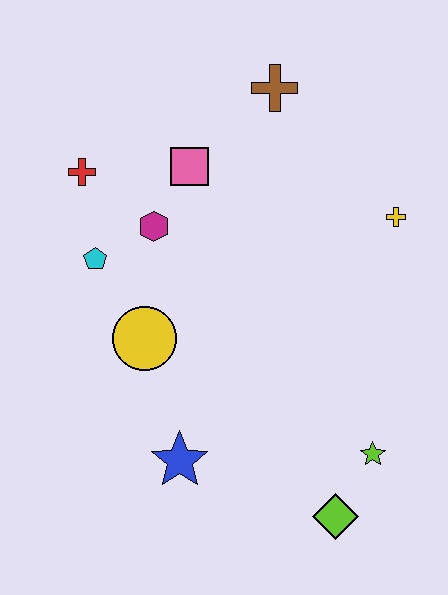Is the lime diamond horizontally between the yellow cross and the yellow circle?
Yes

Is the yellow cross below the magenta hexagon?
No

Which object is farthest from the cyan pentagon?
The lime diamond is farthest from the cyan pentagon.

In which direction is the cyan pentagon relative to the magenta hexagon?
The cyan pentagon is to the left of the magenta hexagon.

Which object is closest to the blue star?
The yellow circle is closest to the blue star.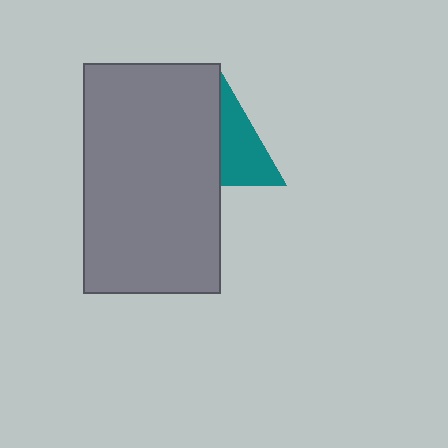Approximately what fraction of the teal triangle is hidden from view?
Roughly 54% of the teal triangle is hidden behind the gray rectangle.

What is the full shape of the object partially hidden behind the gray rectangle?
The partially hidden object is a teal triangle.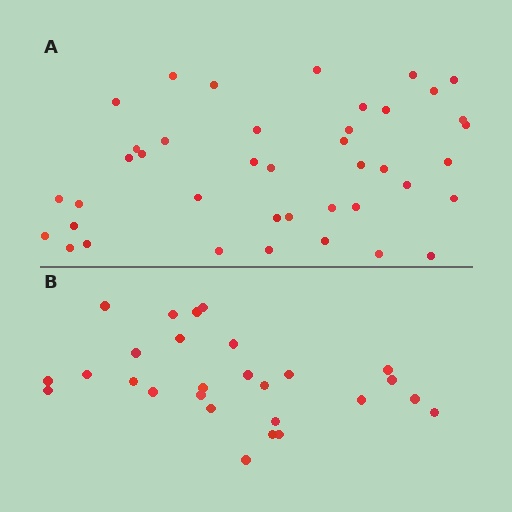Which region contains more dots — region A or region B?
Region A (the top region) has more dots.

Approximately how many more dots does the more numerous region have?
Region A has approximately 15 more dots than region B.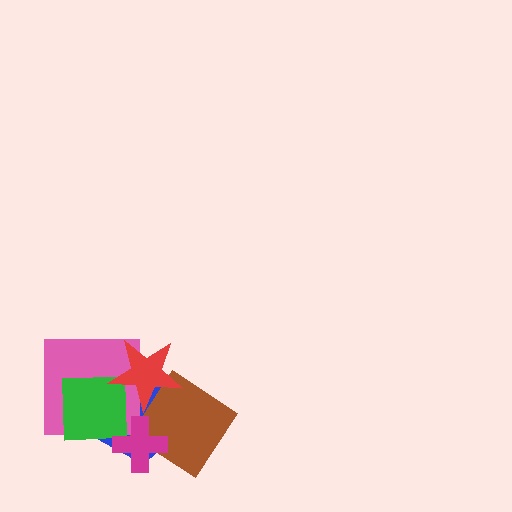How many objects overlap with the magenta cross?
3 objects overlap with the magenta cross.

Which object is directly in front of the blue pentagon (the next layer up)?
The pink square is directly in front of the blue pentagon.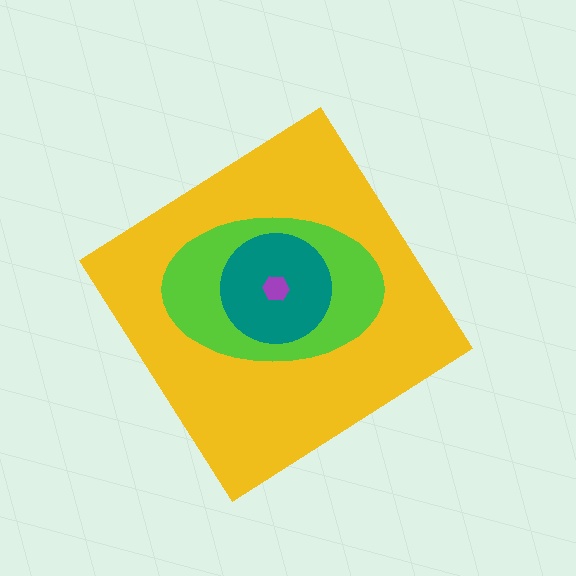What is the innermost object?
The purple hexagon.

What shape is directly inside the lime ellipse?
The teal circle.